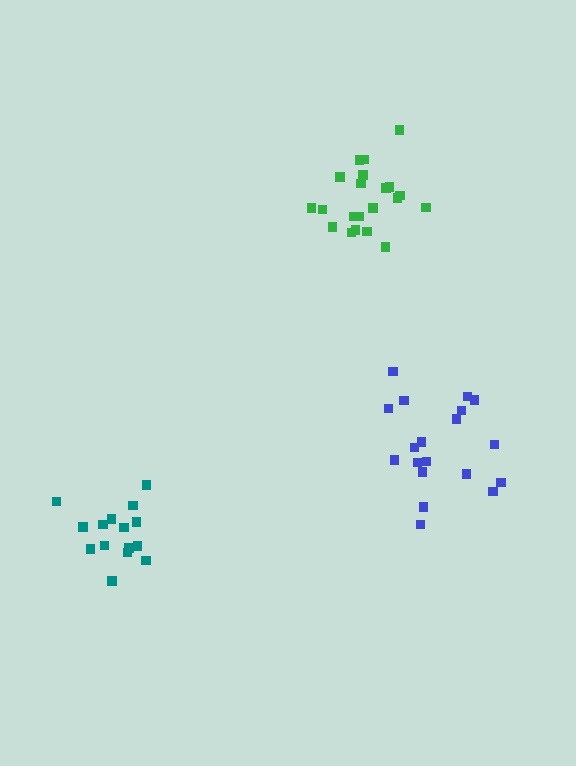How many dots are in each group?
Group 1: 15 dots, Group 2: 19 dots, Group 3: 21 dots (55 total).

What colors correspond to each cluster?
The clusters are colored: teal, blue, green.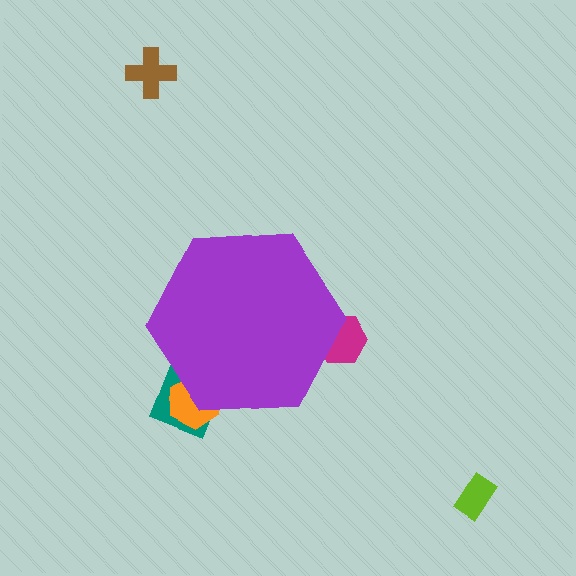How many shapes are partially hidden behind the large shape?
3 shapes are partially hidden.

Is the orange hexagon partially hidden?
Yes, the orange hexagon is partially hidden behind the purple hexagon.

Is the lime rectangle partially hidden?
No, the lime rectangle is fully visible.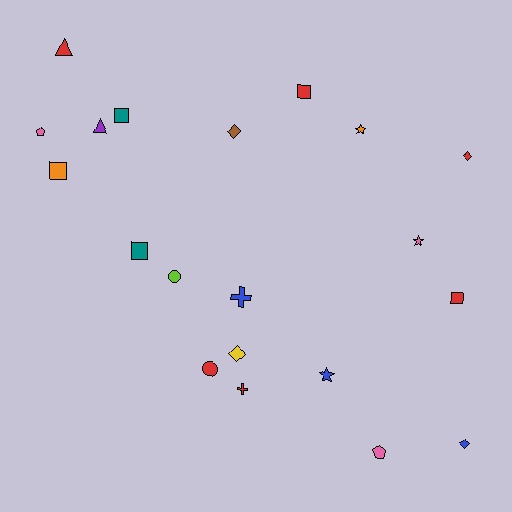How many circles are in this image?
There are 2 circles.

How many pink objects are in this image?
There are 3 pink objects.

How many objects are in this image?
There are 20 objects.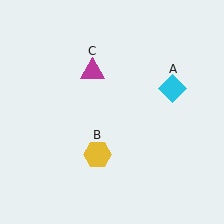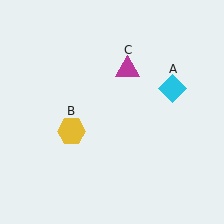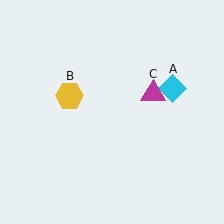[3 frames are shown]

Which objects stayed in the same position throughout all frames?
Cyan diamond (object A) remained stationary.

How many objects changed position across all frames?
2 objects changed position: yellow hexagon (object B), magenta triangle (object C).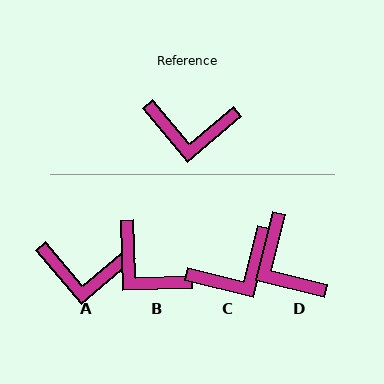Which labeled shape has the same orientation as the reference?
A.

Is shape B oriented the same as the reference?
No, it is off by about 38 degrees.